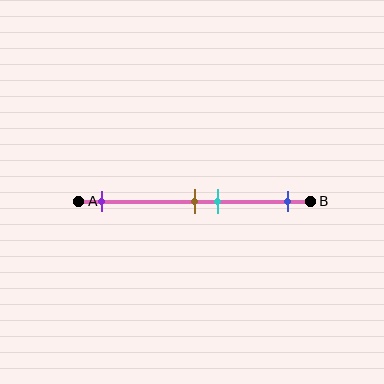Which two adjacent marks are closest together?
The brown and cyan marks are the closest adjacent pair.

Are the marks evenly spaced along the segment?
No, the marks are not evenly spaced.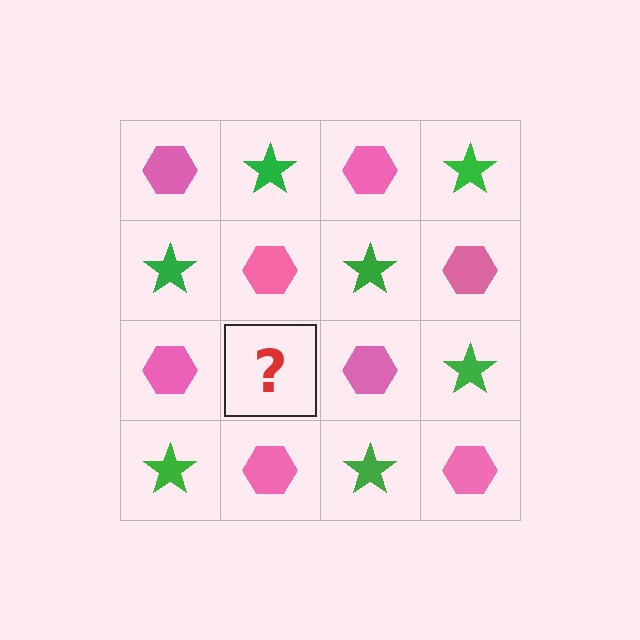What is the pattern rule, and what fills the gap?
The rule is that it alternates pink hexagon and green star in a checkerboard pattern. The gap should be filled with a green star.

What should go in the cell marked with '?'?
The missing cell should contain a green star.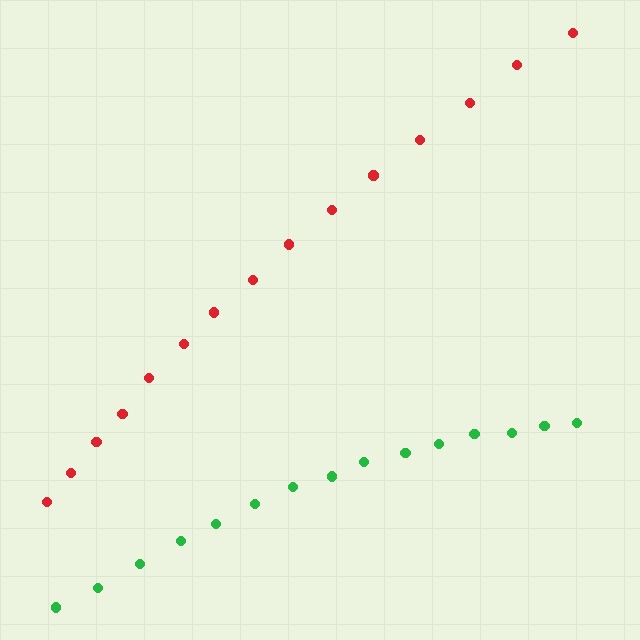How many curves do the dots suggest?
There are 2 distinct paths.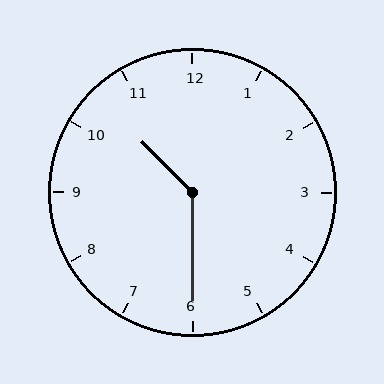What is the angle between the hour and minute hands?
Approximately 135 degrees.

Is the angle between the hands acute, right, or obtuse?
It is obtuse.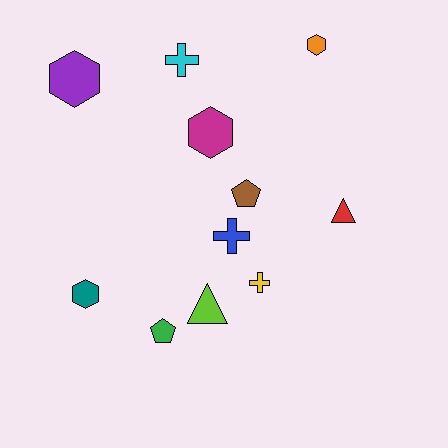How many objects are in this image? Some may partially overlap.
There are 11 objects.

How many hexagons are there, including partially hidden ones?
There are 4 hexagons.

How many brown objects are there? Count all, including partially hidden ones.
There is 1 brown object.